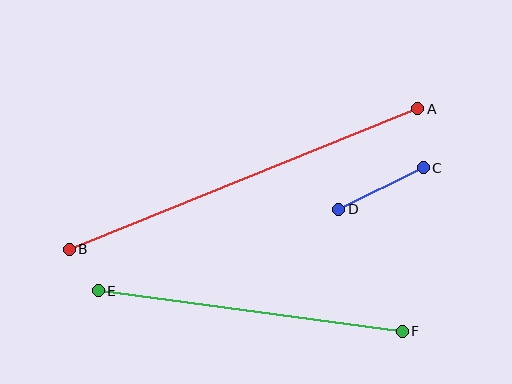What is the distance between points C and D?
The distance is approximately 94 pixels.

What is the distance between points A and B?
The distance is approximately 376 pixels.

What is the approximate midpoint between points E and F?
The midpoint is at approximately (250, 311) pixels.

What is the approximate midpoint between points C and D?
The midpoint is at approximately (381, 188) pixels.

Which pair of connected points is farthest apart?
Points A and B are farthest apart.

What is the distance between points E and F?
The distance is approximately 307 pixels.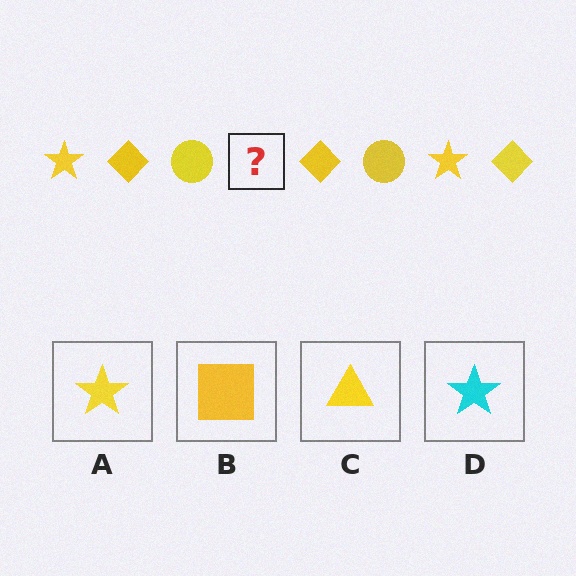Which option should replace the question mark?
Option A.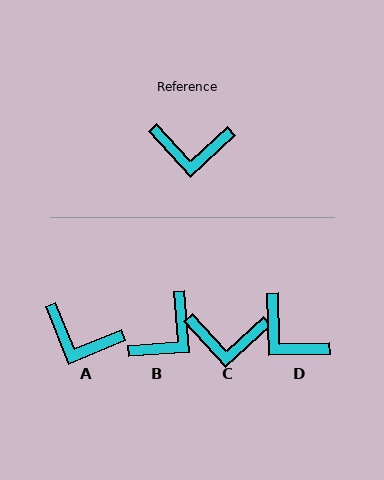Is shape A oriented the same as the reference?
No, it is off by about 20 degrees.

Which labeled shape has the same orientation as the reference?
C.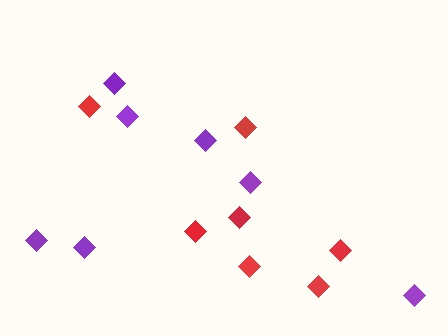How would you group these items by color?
There are 2 groups: one group of red diamonds (7) and one group of purple diamonds (7).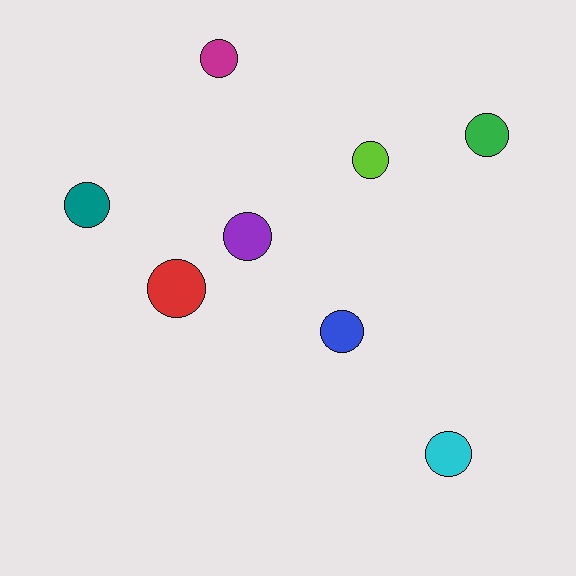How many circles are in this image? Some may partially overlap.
There are 8 circles.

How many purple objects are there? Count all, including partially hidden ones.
There is 1 purple object.